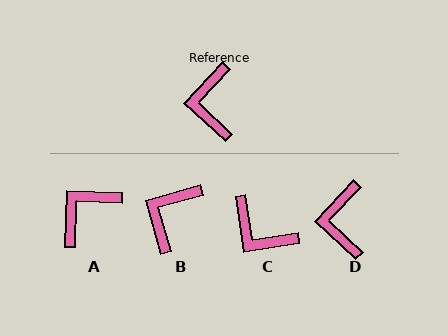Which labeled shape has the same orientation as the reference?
D.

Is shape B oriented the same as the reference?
No, it is off by about 31 degrees.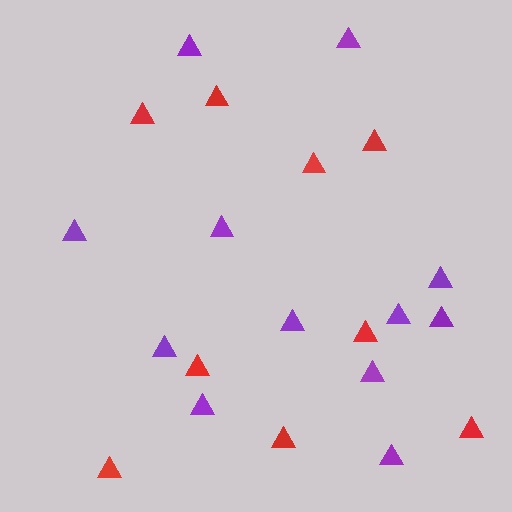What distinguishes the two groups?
There are 2 groups: one group of red triangles (9) and one group of purple triangles (12).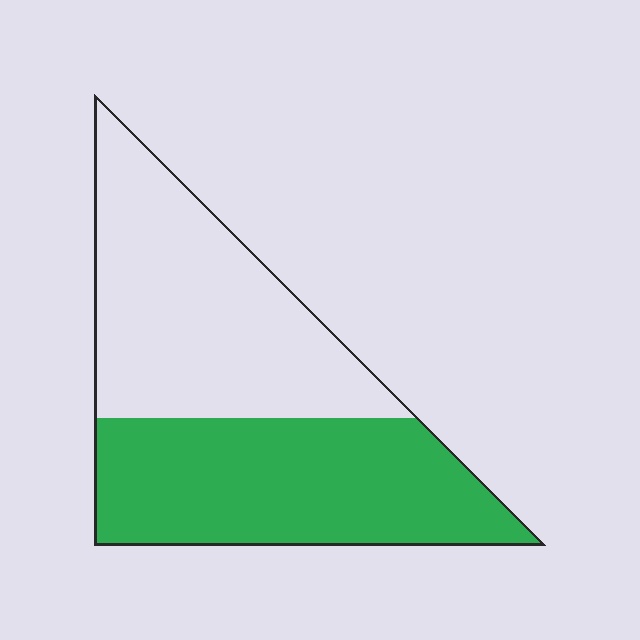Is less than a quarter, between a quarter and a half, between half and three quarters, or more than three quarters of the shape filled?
Between a quarter and a half.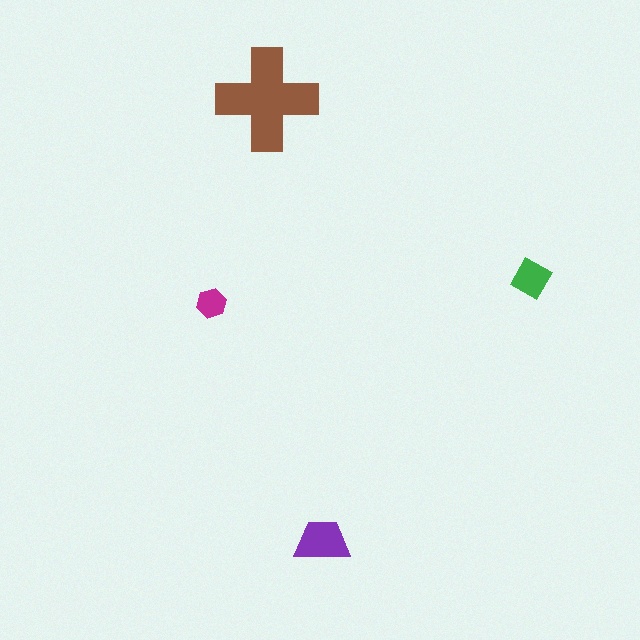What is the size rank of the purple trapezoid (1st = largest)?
2nd.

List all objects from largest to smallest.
The brown cross, the purple trapezoid, the green diamond, the magenta hexagon.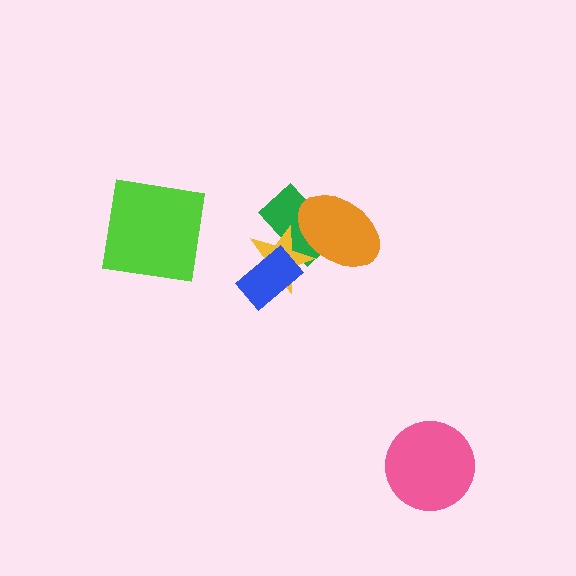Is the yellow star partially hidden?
Yes, it is partially covered by another shape.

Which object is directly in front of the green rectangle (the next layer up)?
The yellow star is directly in front of the green rectangle.